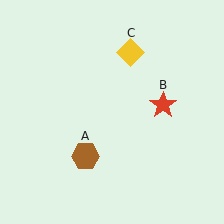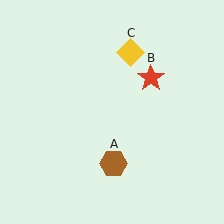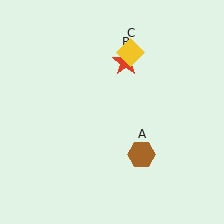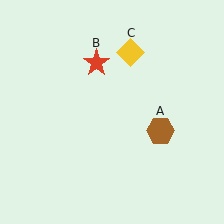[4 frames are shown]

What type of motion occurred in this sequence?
The brown hexagon (object A), red star (object B) rotated counterclockwise around the center of the scene.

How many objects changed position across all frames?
2 objects changed position: brown hexagon (object A), red star (object B).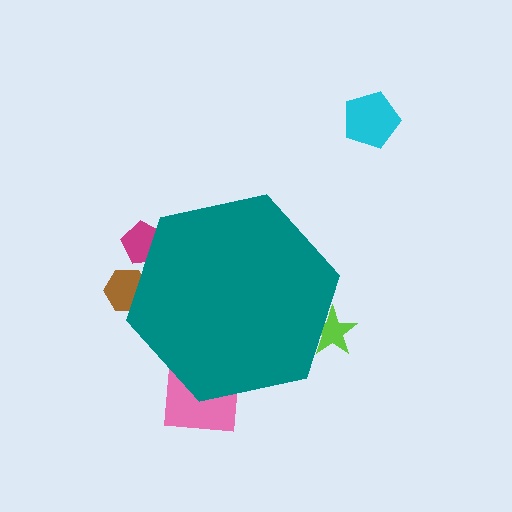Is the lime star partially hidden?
Yes, the lime star is partially hidden behind the teal hexagon.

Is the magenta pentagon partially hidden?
Yes, the magenta pentagon is partially hidden behind the teal hexagon.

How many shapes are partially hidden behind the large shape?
4 shapes are partially hidden.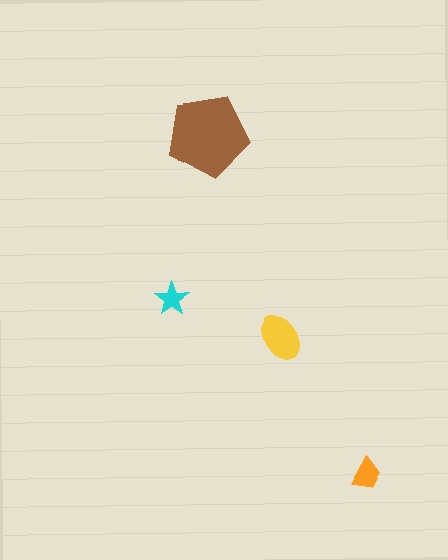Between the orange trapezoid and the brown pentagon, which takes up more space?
The brown pentagon.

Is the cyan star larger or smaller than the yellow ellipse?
Smaller.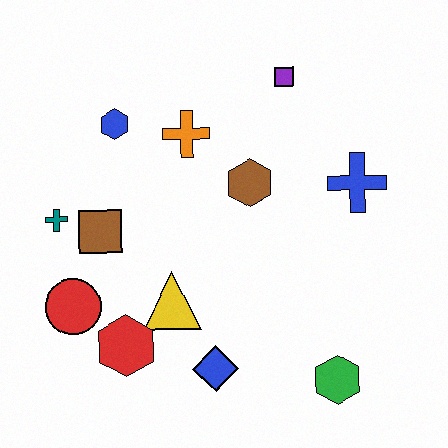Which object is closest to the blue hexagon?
The orange cross is closest to the blue hexagon.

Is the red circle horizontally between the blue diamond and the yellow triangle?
No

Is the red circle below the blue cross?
Yes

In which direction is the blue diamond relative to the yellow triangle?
The blue diamond is below the yellow triangle.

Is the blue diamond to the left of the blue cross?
Yes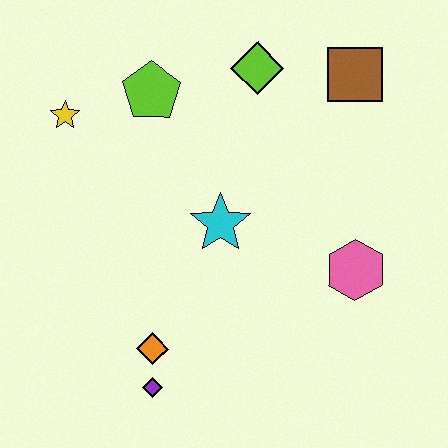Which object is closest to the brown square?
The lime diamond is closest to the brown square.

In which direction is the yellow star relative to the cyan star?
The yellow star is to the left of the cyan star.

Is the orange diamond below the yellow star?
Yes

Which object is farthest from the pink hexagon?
The yellow star is farthest from the pink hexagon.